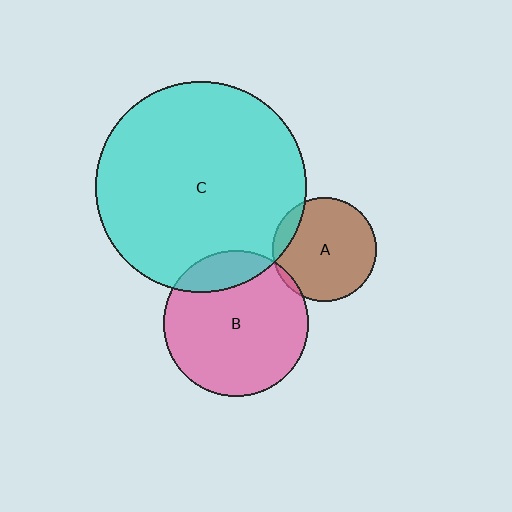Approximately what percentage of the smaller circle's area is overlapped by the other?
Approximately 15%.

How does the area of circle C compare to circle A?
Approximately 4.1 times.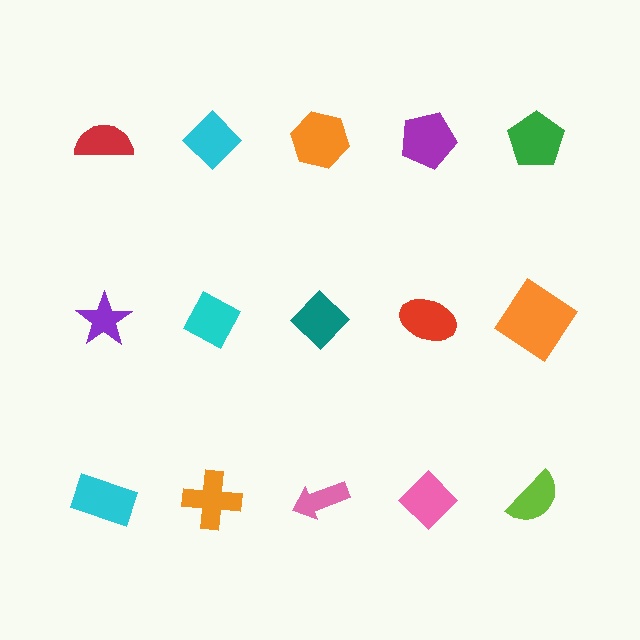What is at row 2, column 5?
An orange diamond.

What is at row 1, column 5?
A green pentagon.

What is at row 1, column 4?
A purple pentagon.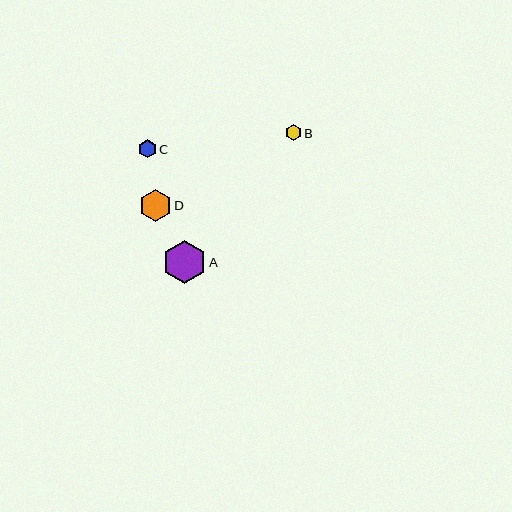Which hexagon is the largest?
Hexagon A is the largest with a size of approximately 43 pixels.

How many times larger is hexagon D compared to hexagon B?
Hexagon D is approximately 2.0 times the size of hexagon B.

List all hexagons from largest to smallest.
From largest to smallest: A, D, C, B.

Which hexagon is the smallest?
Hexagon B is the smallest with a size of approximately 16 pixels.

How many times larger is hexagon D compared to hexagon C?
Hexagon D is approximately 1.8 times the size of hexagon C.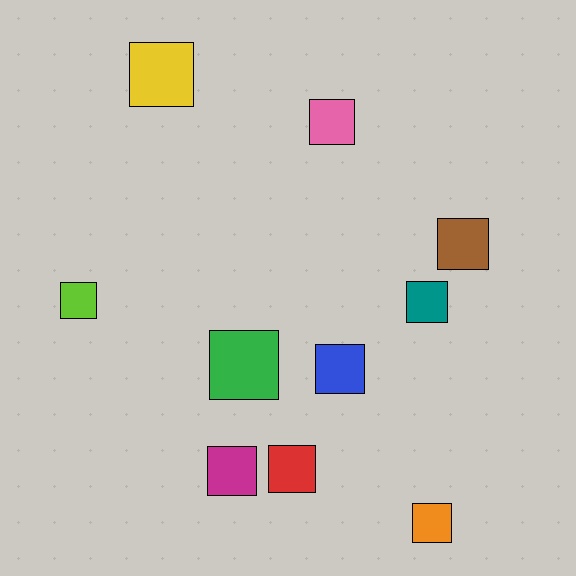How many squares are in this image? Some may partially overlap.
There are 10 squares.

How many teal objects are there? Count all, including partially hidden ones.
There is 1 teal object.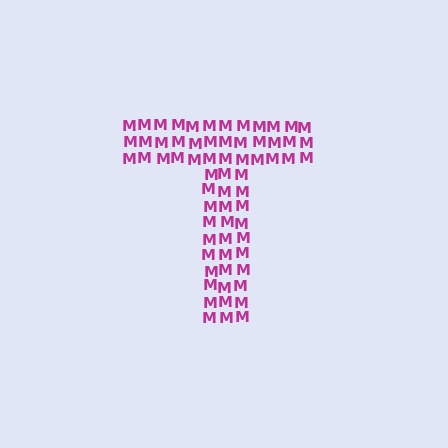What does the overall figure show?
The overall figure shows the letter T.